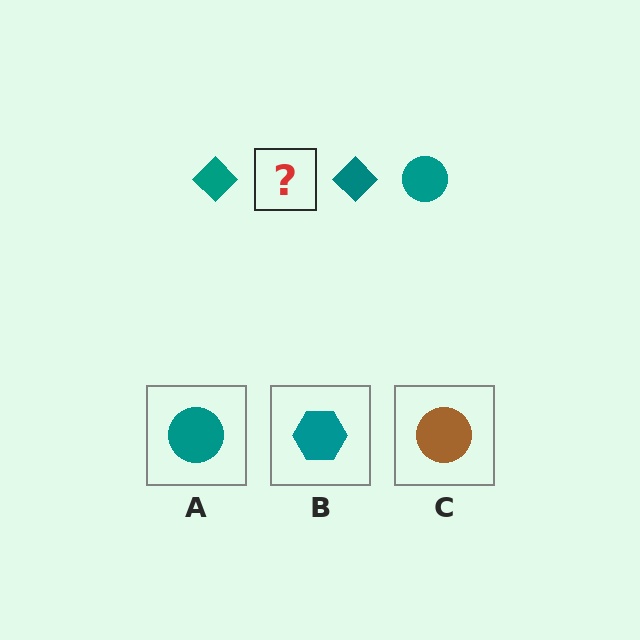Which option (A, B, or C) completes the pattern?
A.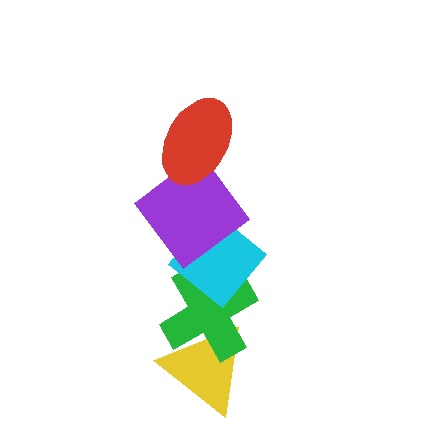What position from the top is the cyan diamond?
The cyan diamond is 3rd from the top.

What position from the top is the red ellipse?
The red ellipse is 1st from the top.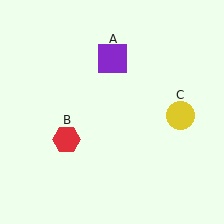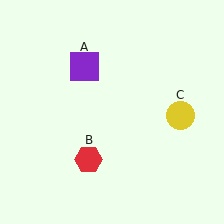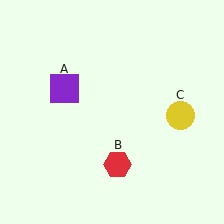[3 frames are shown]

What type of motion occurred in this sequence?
The purple square (object A), red hexagon (object B) rotated counterclockwise around the center of the scene.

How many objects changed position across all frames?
2 objects changed position: purple square (object A), red hexagon (object B).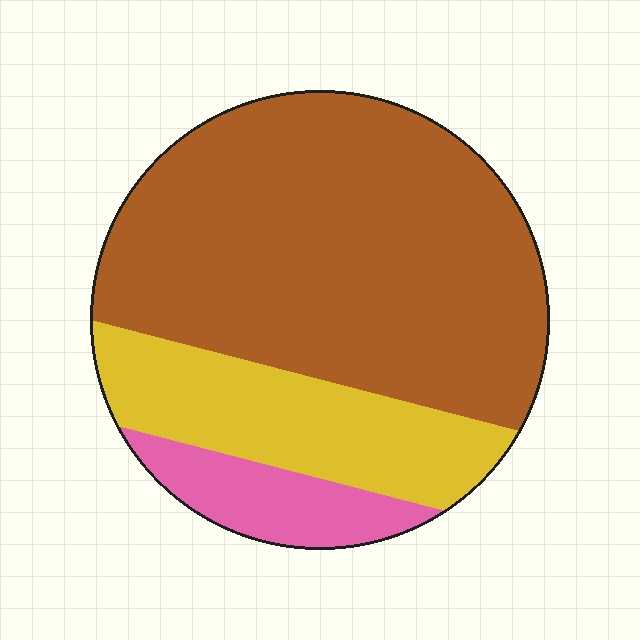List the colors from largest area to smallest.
From largest to smallest: brown, yellow, pink.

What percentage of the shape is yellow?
Yellow takes up between a sixth and a third of the shape.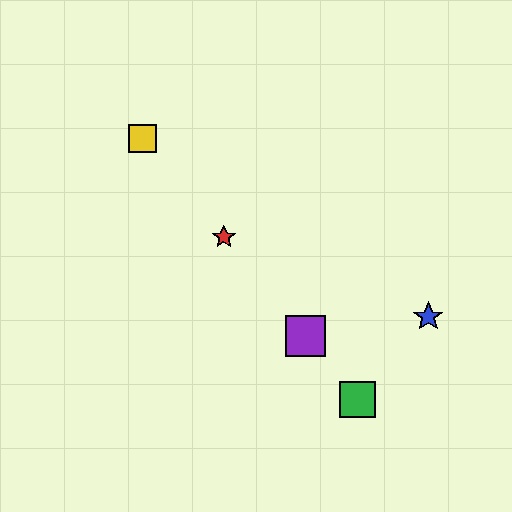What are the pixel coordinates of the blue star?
The blue star is at (428, 317).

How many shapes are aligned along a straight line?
4 shapes (the red star, the green square, the yellow square, the purple square) are aligned along a straight line.